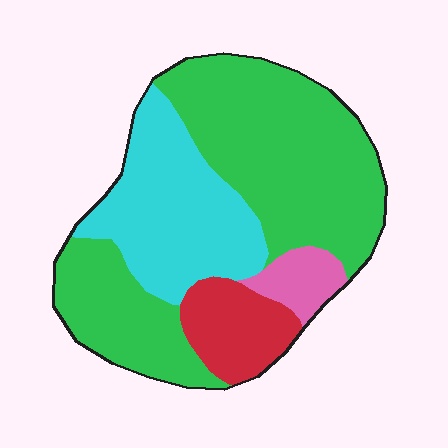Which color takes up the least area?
Pink, at roughly 5%.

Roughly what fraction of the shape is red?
Red takes up about one eighth (1/8) of the shape.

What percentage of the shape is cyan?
Cyan takes up about one quarter (1/4) of the shape.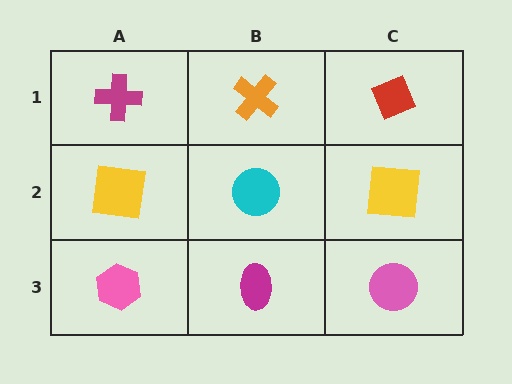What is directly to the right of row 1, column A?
An orange cross.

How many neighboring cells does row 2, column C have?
3.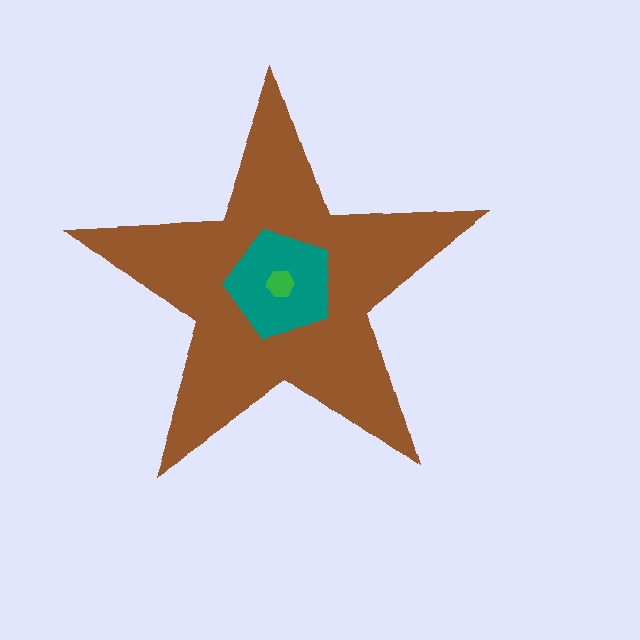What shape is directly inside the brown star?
The teal pentagon.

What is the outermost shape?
The brown star.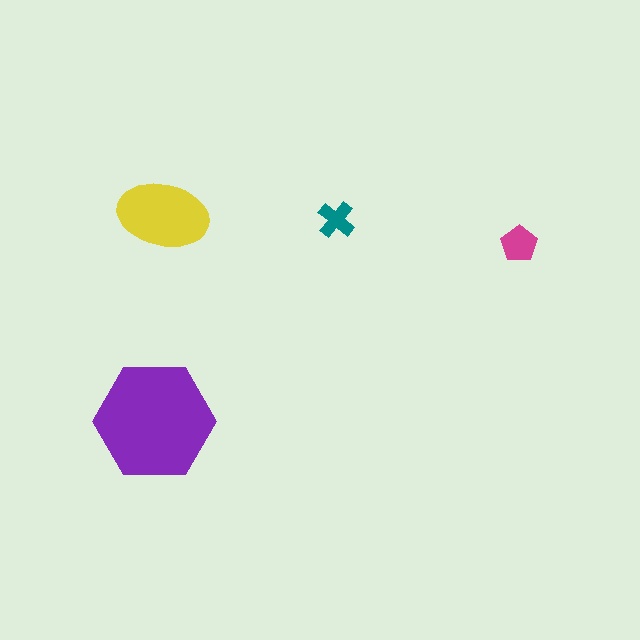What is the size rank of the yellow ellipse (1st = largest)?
2nd.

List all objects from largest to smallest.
The purple hexagon, the yellow ellipse, the magenta pentagon, the teal cross.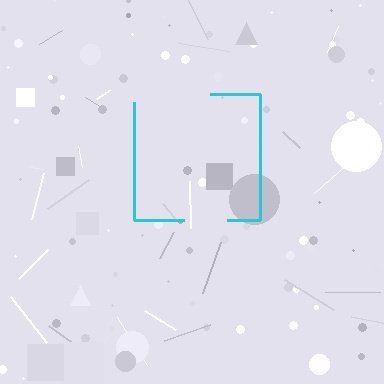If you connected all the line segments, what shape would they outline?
They would outline a square.